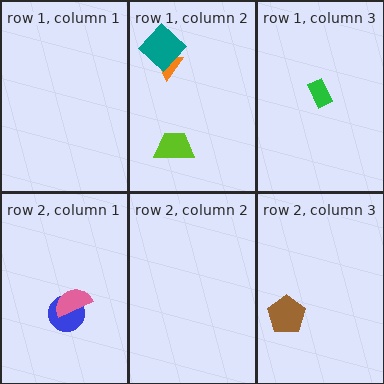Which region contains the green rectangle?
The row 1, column 3 region.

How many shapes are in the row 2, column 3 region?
1.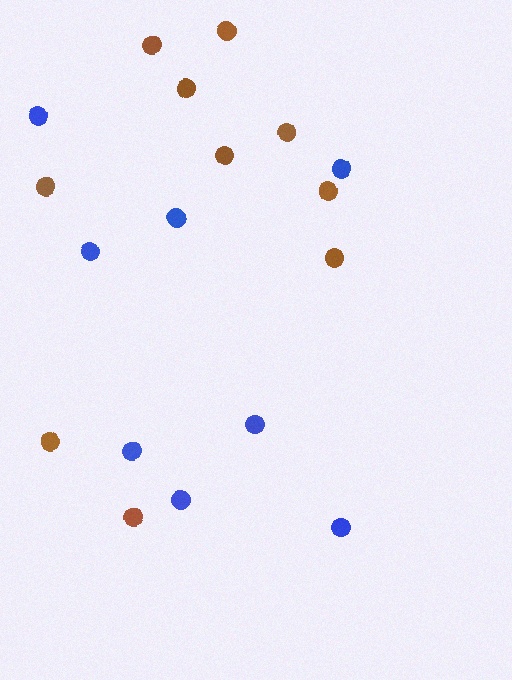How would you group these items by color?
There are 2 groups: one group of blue circles (8) and one group of brown circles (10).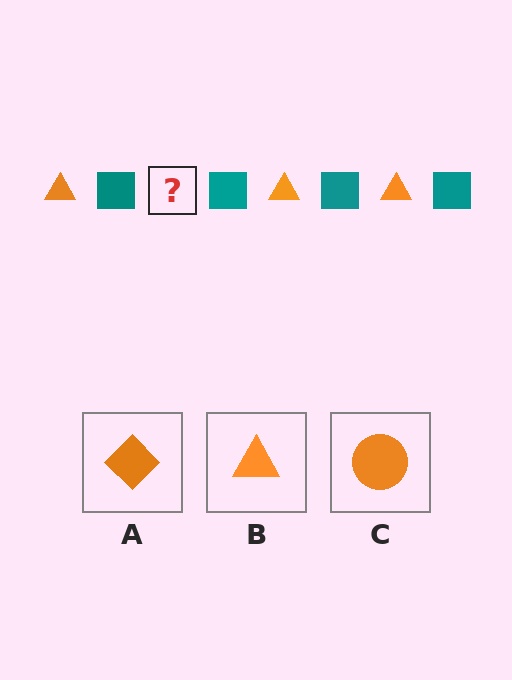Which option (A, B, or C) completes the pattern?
B.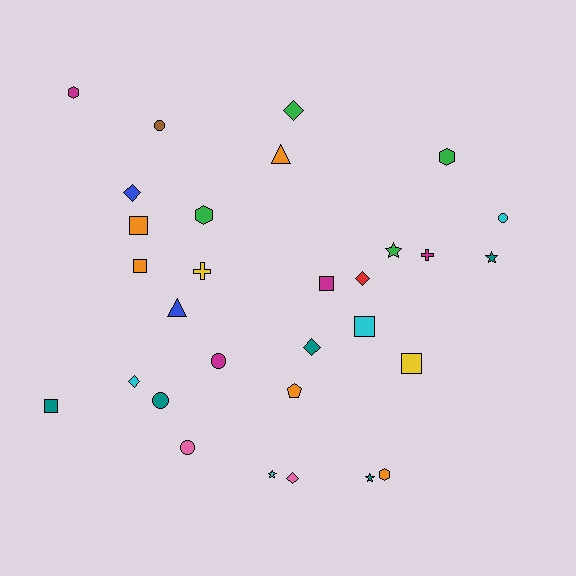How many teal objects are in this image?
There are 5 teal objects.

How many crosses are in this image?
There are 2 crosses.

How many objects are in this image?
There are 30 objects.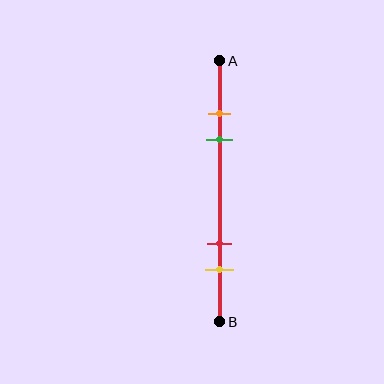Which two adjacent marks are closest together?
The orange and green marks are the closest adjacent pair.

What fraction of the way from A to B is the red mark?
The red mark is approximately 70% (0.7) of the way from A to B.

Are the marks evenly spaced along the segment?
No, the marks are not evenly spaced.